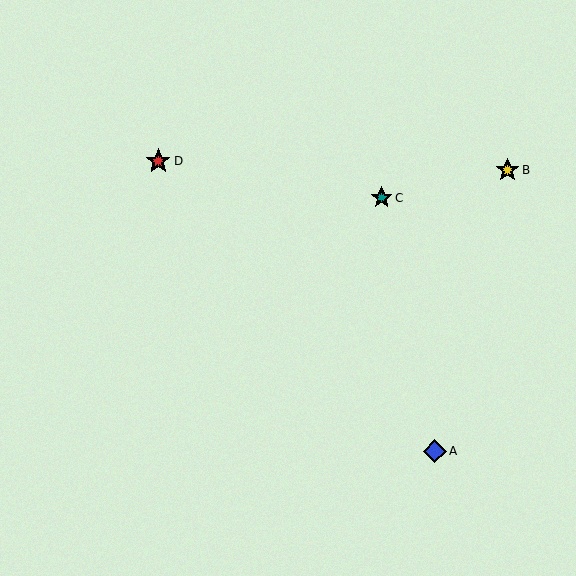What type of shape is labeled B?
Shape B is a yellow star.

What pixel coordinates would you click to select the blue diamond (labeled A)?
Click at (435, 451) to select the blue diamond A.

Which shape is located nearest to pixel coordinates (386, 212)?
The teal star (labeled C) at (382, 198) is nearest to that location.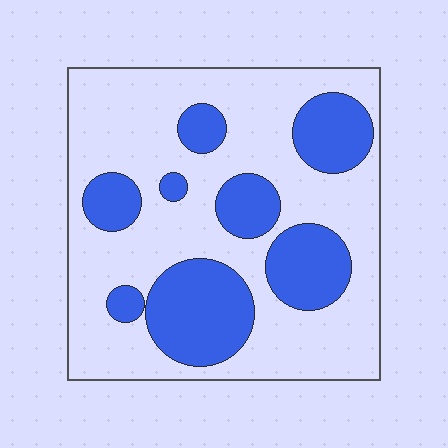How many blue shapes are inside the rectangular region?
8.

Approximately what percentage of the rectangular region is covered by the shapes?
Approximately 30%.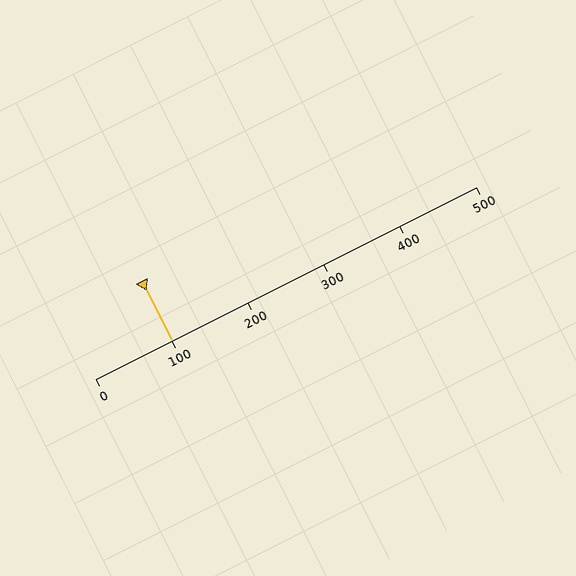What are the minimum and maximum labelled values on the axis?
The axis runs from 0 to 500.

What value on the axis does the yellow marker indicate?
The marker indicates approximately 100.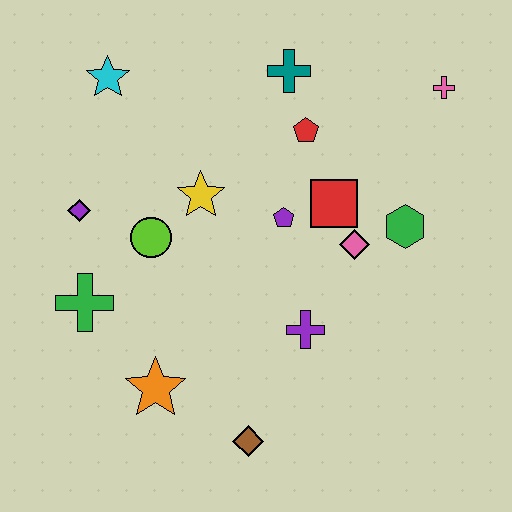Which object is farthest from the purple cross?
The cyan star is farthest from the purple cross.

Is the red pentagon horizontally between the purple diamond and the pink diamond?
Yes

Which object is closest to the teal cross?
The red pentagon is closest to the teal cross.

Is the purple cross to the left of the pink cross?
Yes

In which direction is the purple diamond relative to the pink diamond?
The purple diamond is to the left of the pink diamond.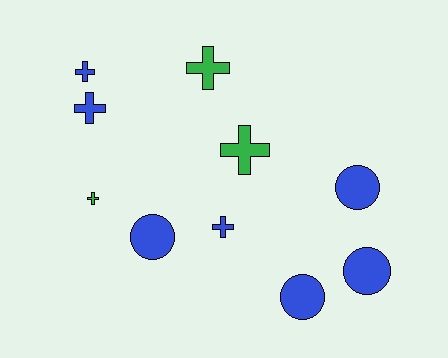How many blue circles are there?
There are 4 blue circles.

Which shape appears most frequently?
Cross, with 6 objects.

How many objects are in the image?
There are 10 objects.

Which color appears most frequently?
Blue, with 7 objects.